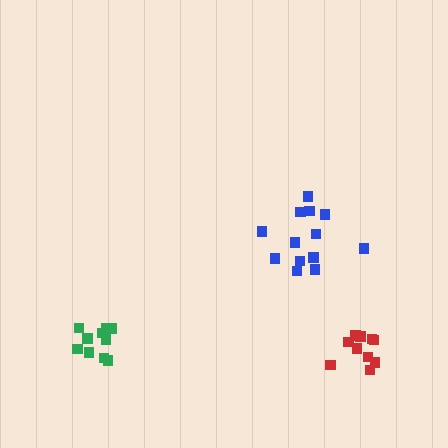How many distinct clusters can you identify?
There are 3 distinct clusters.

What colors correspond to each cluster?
The clusters are colored: green, blue, red.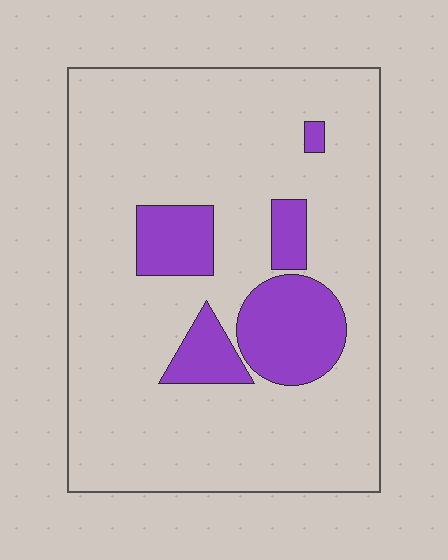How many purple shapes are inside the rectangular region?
5.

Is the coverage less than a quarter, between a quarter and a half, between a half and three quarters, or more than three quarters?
Less than a quarter.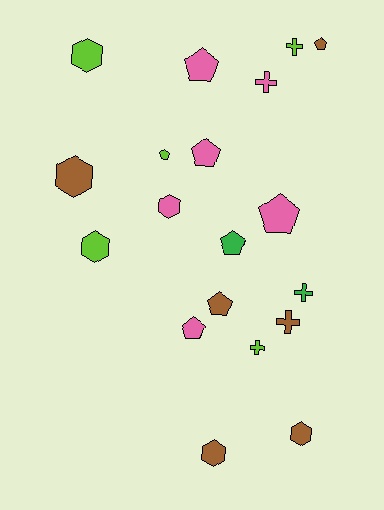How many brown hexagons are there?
There are 3 brown hexagons.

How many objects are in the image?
There are 19 objects.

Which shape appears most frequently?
Pentagon, with 8 objects.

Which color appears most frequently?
Brown, with 6 objects.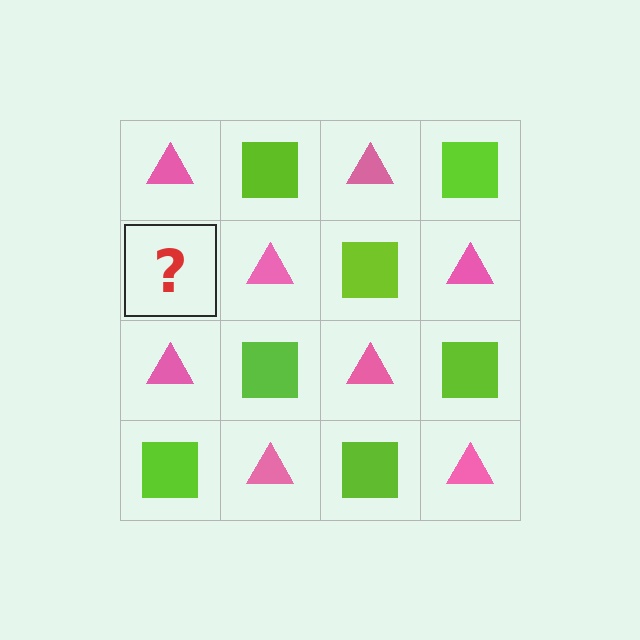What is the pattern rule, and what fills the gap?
The rule is that it alternates pink triangle and lime square in a checkerboard pattern. The gap should be filled with a lime square.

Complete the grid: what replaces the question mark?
The question mark should be replaced with a lime square.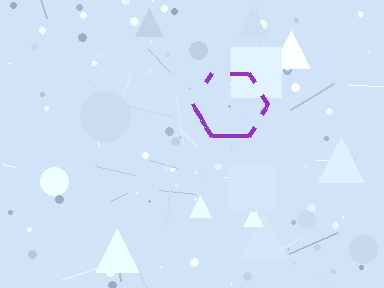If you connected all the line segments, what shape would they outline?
They would outline a hexagon.